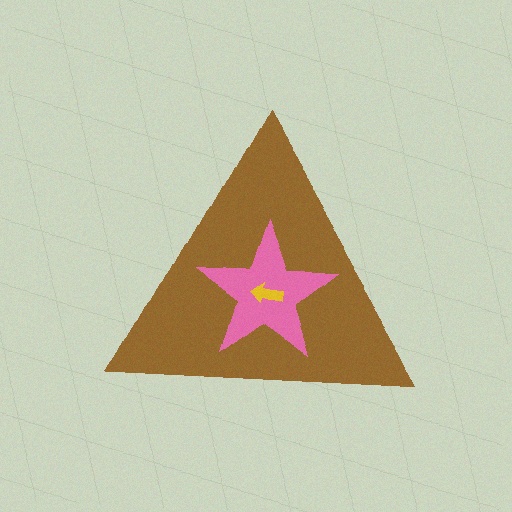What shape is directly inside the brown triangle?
The pink star.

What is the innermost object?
The yellow arrow.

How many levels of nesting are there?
3.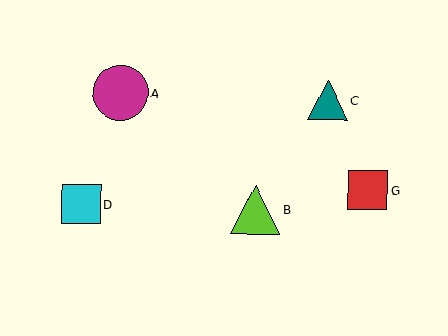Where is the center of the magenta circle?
The center of the magenta circle is at (120, 93).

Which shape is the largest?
The magenta circle (labeled A) is the largest.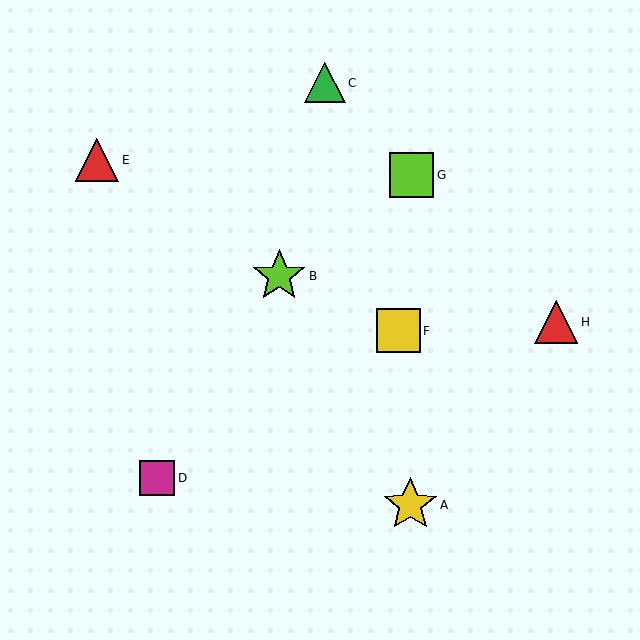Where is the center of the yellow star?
The center of the yellow star is at (410, 505).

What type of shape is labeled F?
Shape F is a yellow square.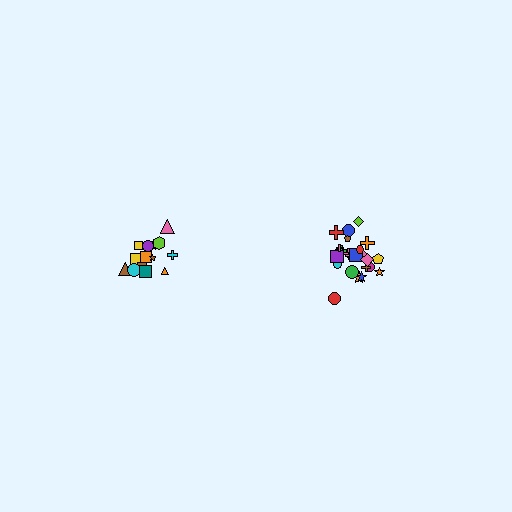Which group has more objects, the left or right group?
The right group.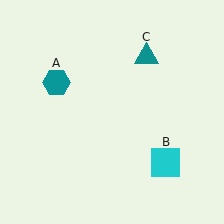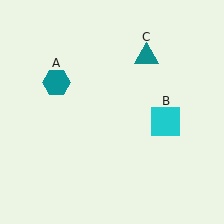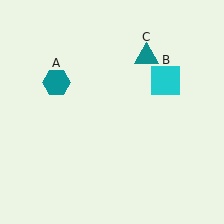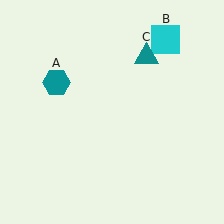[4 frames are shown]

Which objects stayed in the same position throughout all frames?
Teal hexagon (object A) and teal triangle (object C) remained stationary.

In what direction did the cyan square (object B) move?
The cyan square (object B) moved up.